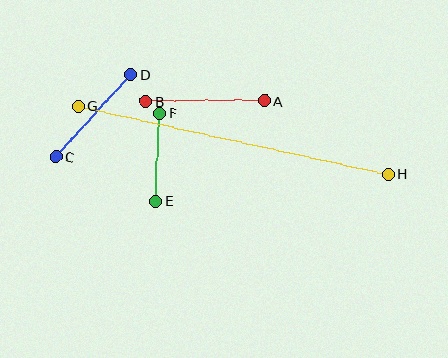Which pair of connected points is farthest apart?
Points G and H are farthest apart.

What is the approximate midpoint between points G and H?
The midpoint is at approximately (233, 140) pixels.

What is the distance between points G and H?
The distance is approximately 317 pixels.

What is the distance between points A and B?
The distance is approximately 119 pixels.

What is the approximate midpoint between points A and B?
The midpoint is at approximately (205, 101) pixels.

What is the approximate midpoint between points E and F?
The midpoint is at approximately (158, 157) pixels.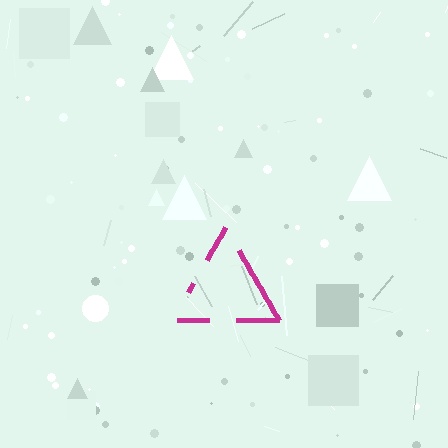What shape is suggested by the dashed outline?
The dashed outline suggests a triangle.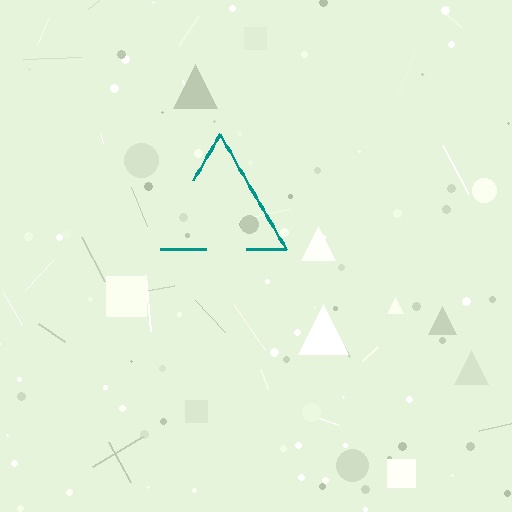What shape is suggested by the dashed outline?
The dashed outline suggests a triangle.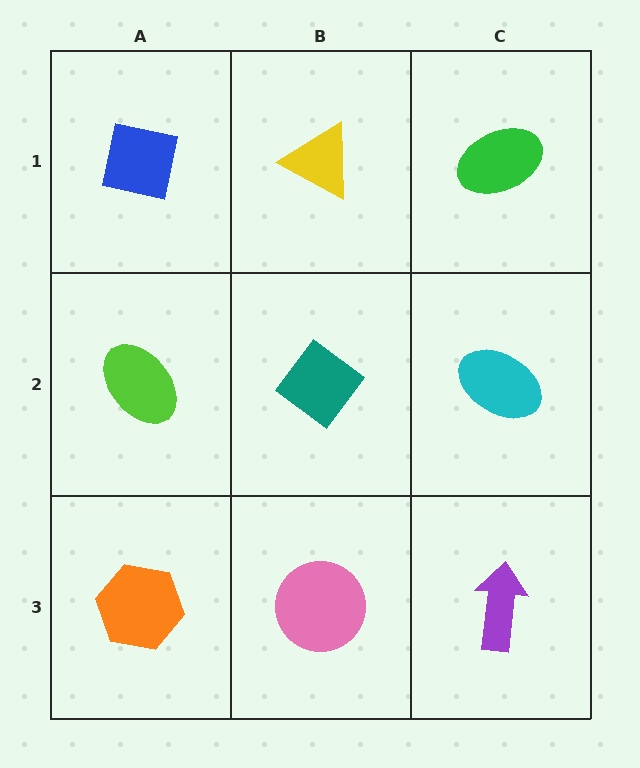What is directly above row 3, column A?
A lime ellipse.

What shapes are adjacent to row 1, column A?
A lime ellipse (row 2, column A), a yellow triangle (row 1, column B).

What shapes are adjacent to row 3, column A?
A lime ellipse (row 2, column A), a pink circle (row 3, column B).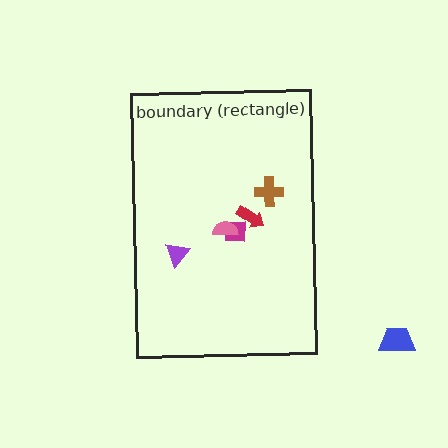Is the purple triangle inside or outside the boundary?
Inside.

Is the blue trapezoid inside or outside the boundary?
Outside.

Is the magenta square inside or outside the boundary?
Inside.